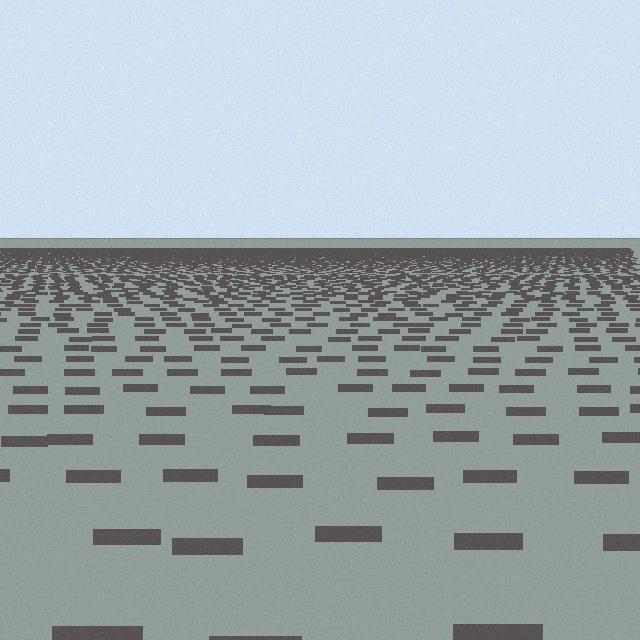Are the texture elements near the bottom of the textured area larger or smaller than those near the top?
Larger. Near the bottom, elements are closer to the viewer and appear at a bigger on-screen size.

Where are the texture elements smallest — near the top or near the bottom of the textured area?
Near the top.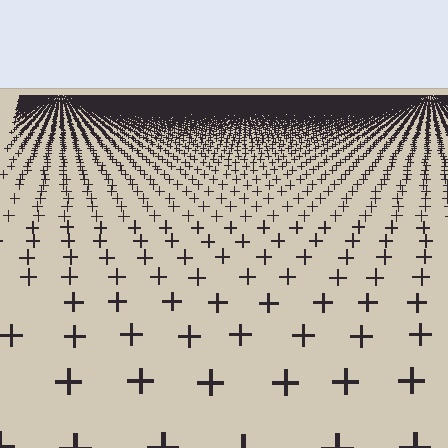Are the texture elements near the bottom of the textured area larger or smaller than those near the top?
Larger. Near the bottom, elements are closer to the viewer and appear at a bigger on-screen size.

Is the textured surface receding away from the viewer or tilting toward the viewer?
The surface is receding away from the viewer. Texture elements get smaller and denser toward the top.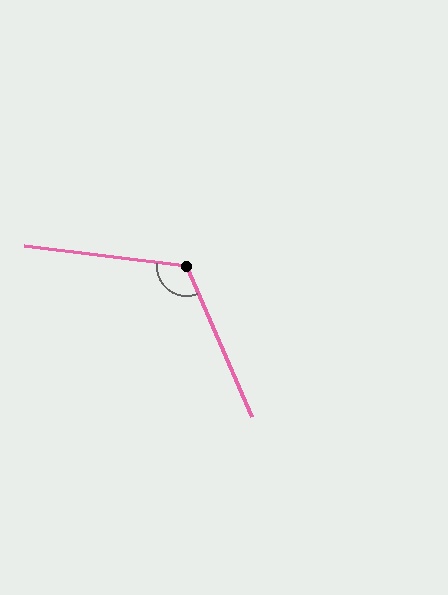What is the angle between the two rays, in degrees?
Approximately 120 degrees.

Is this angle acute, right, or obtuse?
It is obtuse.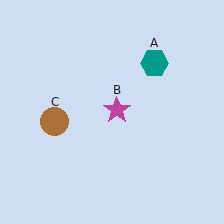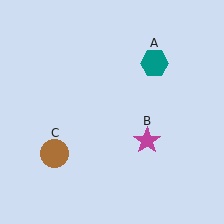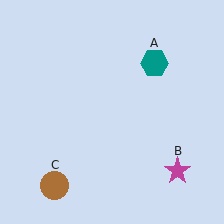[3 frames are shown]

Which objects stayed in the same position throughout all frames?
Teal hexagon (object A) remained stationary.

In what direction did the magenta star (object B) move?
The magenta star (object B) moved down and to the right.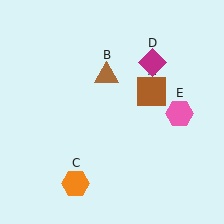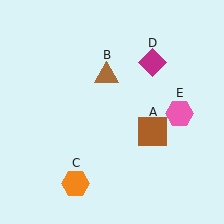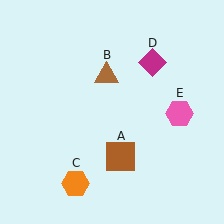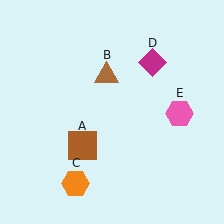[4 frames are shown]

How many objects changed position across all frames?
1 object changed position: brown square (object A).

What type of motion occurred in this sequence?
The brown square (object A) rotated clockwise around the center of the scene.